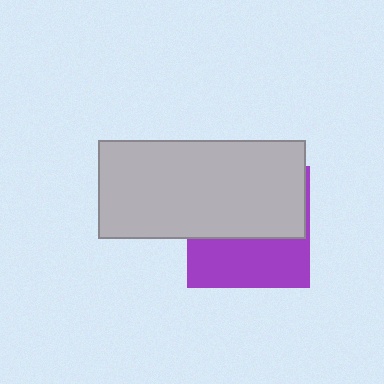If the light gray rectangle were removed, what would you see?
You would see the complete purple square.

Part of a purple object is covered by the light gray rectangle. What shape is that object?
It is a square.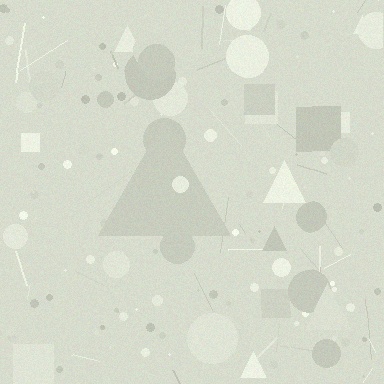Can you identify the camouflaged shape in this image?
The camouflaged shape is a triangle.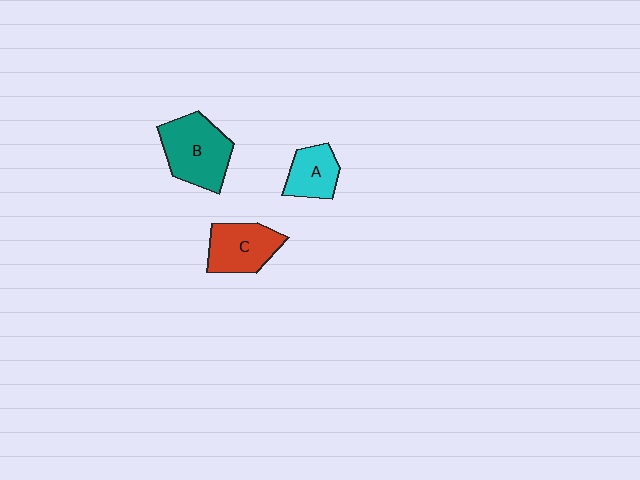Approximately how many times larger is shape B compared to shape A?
Approximately 1.7 times.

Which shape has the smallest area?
Shape A (cyan).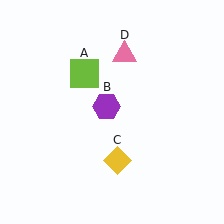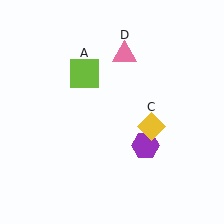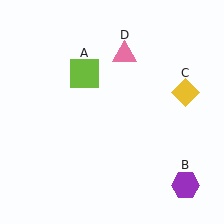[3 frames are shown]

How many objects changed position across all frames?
2 objects changed position: purple hexagon (object B), yellow diamond (object C).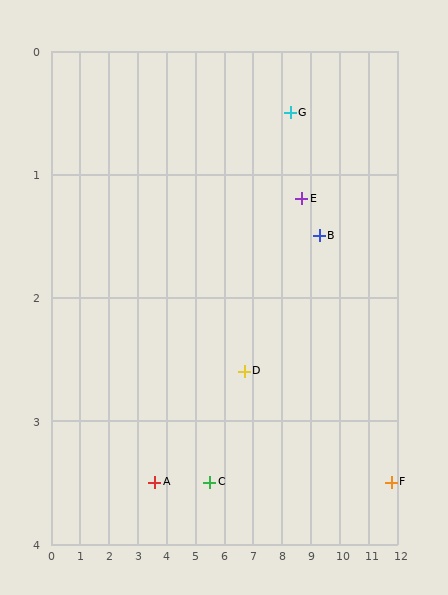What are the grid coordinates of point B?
Point B is at approximately (9.3, 1.5).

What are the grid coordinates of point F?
Point F is at approximately (11.8, 3.5).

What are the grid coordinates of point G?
Point G is at approximately (8.3, 0.5).